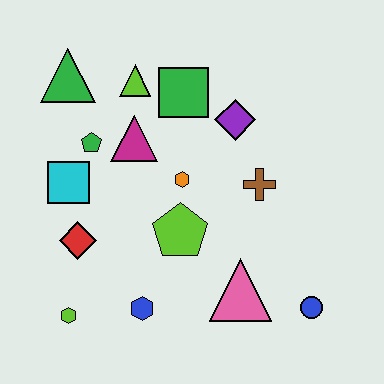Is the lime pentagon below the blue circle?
No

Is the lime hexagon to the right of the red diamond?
No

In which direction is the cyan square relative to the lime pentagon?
The cyan square is to the left of the lime pentagon.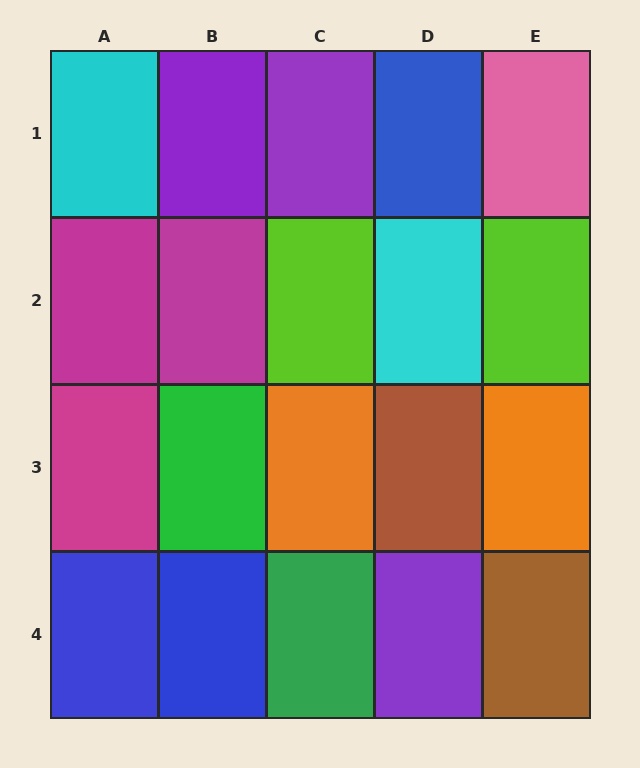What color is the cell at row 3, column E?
Orange.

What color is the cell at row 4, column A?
Blue.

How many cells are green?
2 cells are green.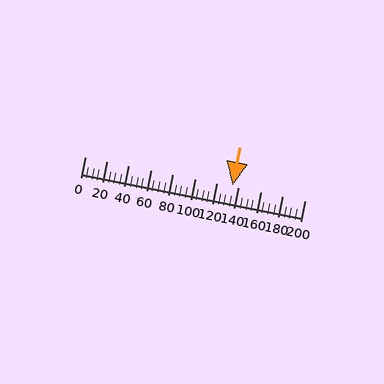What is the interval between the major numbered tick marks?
The major tick marks are spaced 20 units apart.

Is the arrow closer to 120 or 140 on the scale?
The arrow is closer to 140.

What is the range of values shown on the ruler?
The ruler shows values from 0 to 200.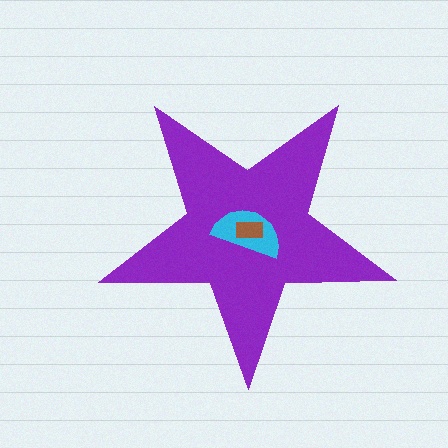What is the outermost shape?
The purple star.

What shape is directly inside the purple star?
The cyan semicircle.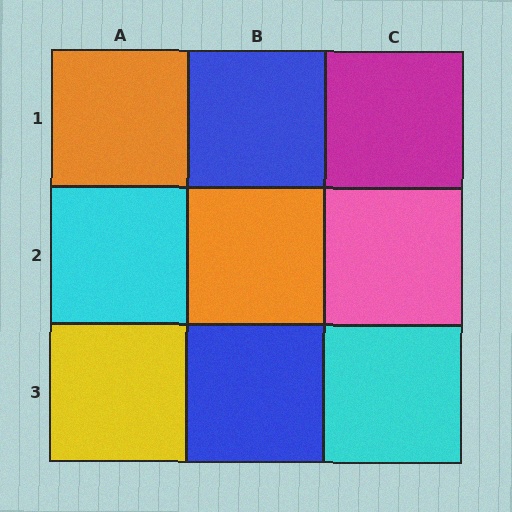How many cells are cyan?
2 cells are cyan.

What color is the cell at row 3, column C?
Cyan.